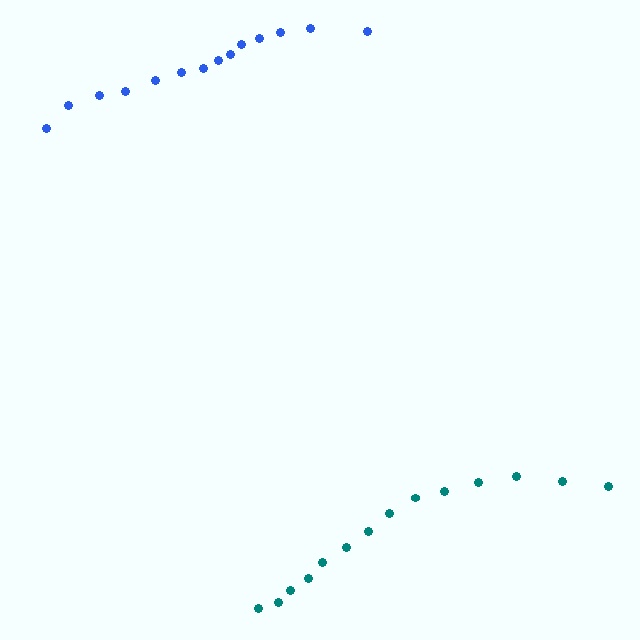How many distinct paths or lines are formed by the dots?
There are 2 distinct paths.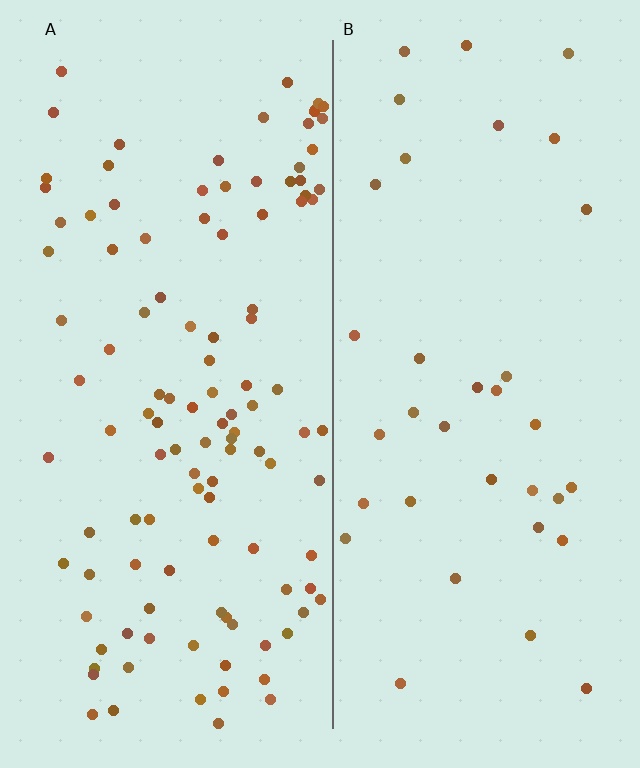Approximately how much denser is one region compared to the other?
Approximately 3.2× — region A over region B.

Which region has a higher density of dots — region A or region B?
A (the left).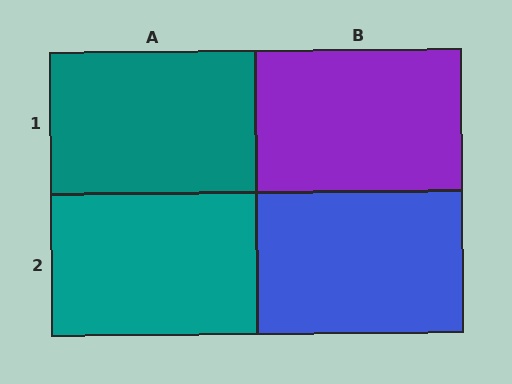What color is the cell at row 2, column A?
Teal.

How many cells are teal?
2 cells are teal.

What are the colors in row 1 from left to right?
Teal, purple.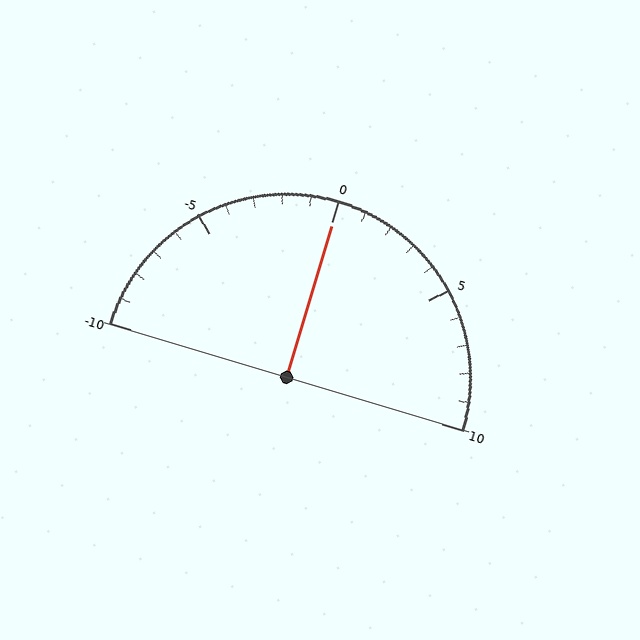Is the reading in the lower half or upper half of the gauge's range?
The reading is in the upper half of the range (-10 to 10).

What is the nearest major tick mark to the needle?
The nearest major tick mark is 0.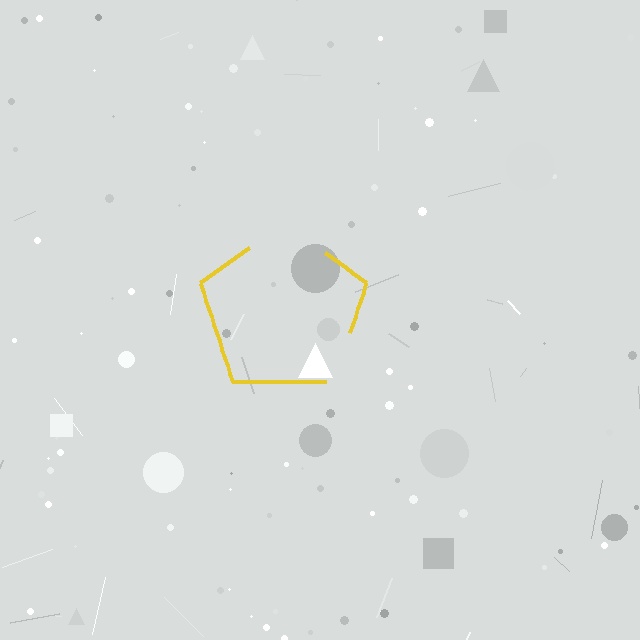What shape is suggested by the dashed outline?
The dashed outline suggests a pentagon.